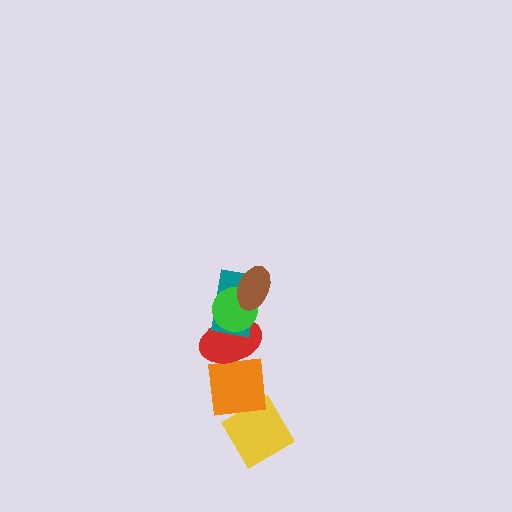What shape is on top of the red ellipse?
The teal rectangle is on top of the red ellipse.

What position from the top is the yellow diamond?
The yellow diamond is 6th from the top.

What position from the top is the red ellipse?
The red ellipse is 4th from the top.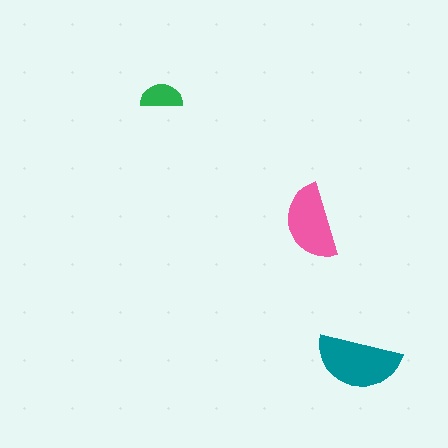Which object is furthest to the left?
The green semicircle is leftmost.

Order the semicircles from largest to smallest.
the teal one, the pink one, the green one.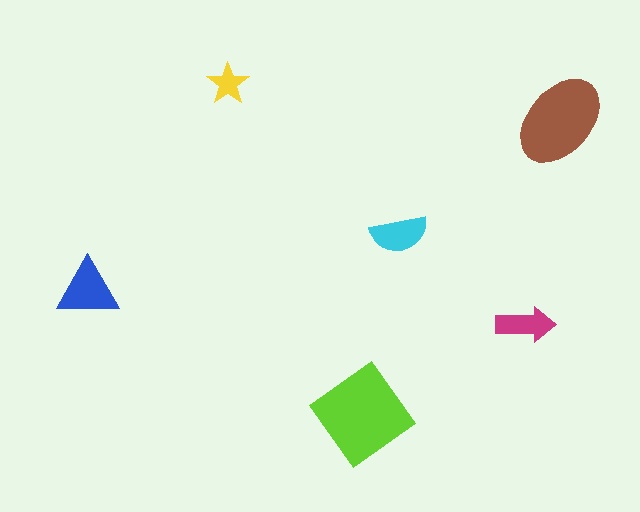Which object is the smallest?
The yellow star.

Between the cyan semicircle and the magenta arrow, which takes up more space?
The cyan semicircle.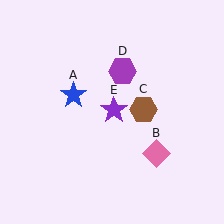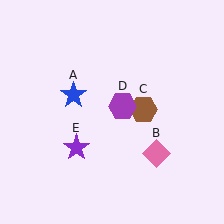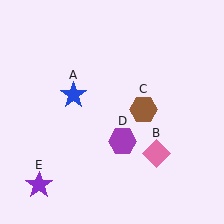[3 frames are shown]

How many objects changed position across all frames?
2 objects changed position: purple hexagon (object D), purple star (object E).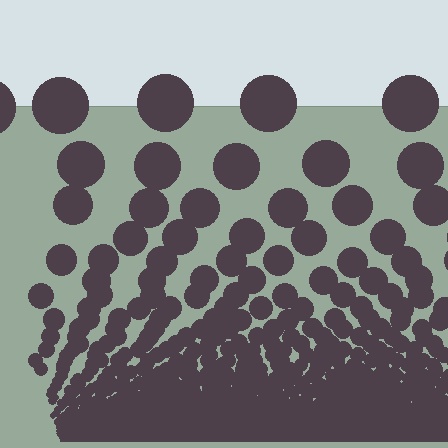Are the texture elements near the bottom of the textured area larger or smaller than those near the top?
Smaller. The gradient is inverted — elements near the bottom are smaller and denser.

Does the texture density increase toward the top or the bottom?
Density increases toward the bottom.